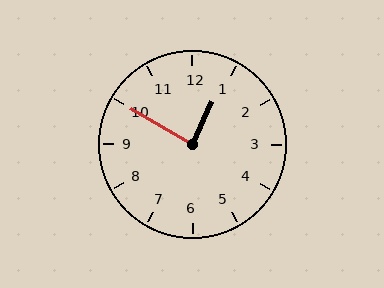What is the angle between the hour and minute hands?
Approximately 85 degrees.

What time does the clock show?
12:50.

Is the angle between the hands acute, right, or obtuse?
It is right.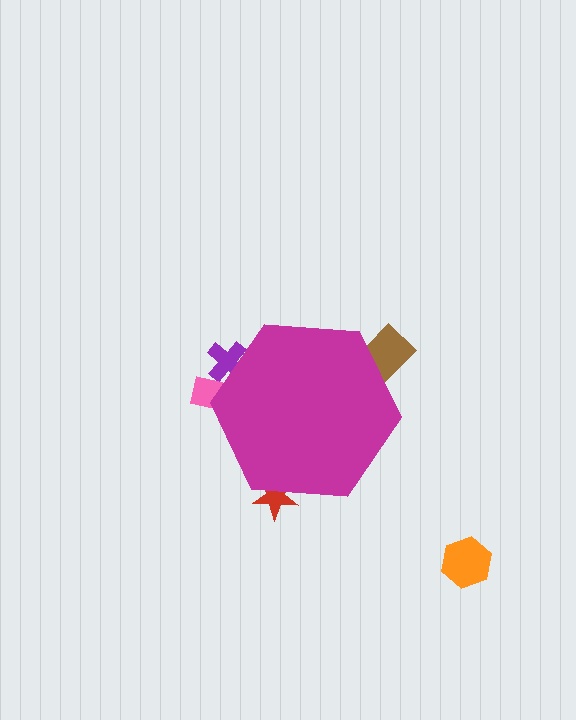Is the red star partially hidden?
Yes, the red star is partially hidden behind the magenta hexagon.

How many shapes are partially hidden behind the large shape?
4 shapes are partially hidden.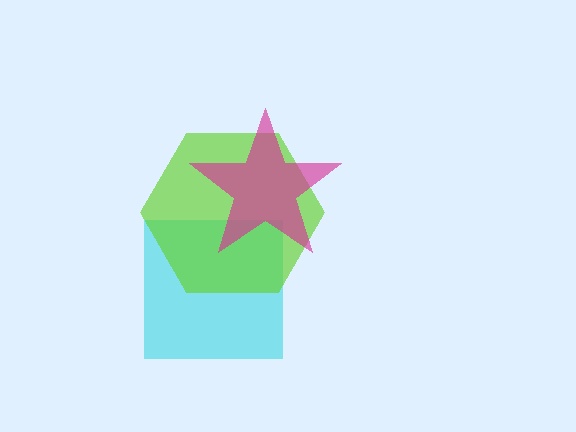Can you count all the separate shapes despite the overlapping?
Yes, there are 3 separate shapes.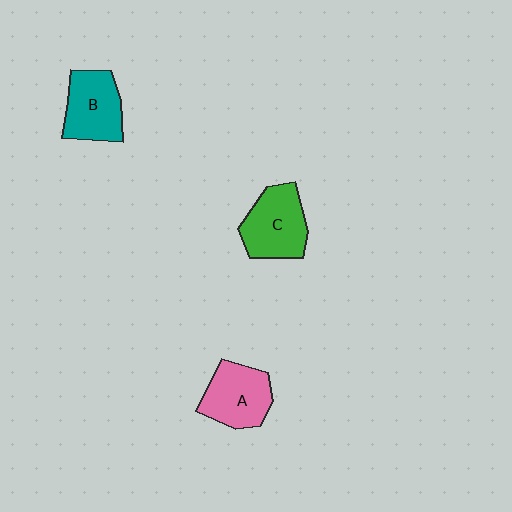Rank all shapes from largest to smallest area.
From largest to smallest: C (green), B (teal), A (pink).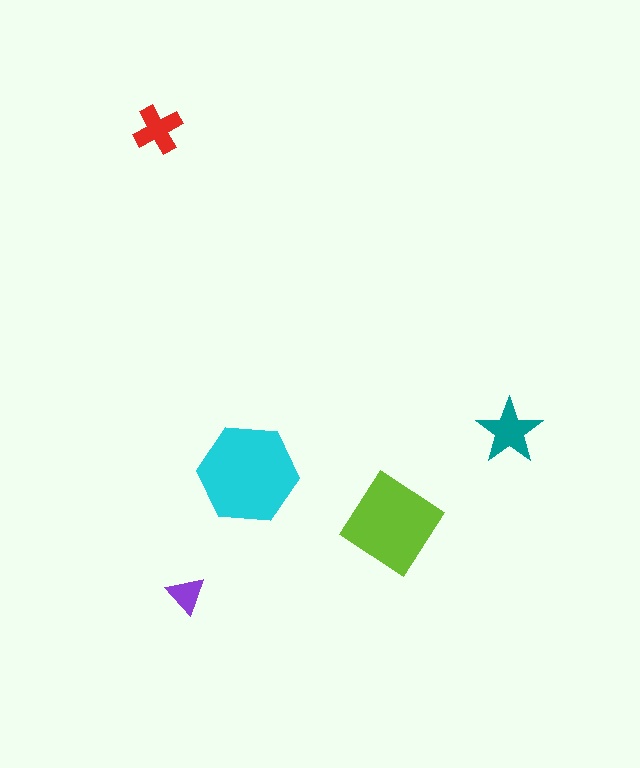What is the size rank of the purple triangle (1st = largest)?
5th.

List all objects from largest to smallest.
The cyan hexagon, the lime diamond, the teal star, the red cross, the purple triangle.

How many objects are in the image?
There are 5 objects in the image.